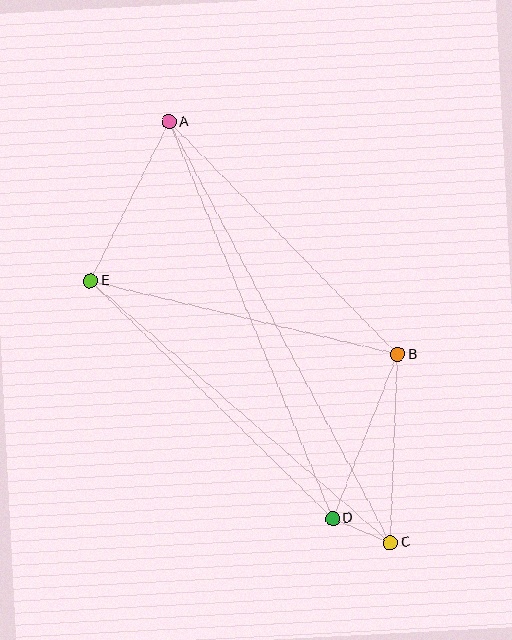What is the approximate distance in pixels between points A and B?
The distance between A and B is approximately 326 pixels.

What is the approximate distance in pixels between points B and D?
The distance between B and D is approximately 177 pixels.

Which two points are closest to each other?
Points C and D are closest to each other.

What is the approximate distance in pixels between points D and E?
The distance between D and E is approximately 339 pixels.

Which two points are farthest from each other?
Points A and C are farthest from each other.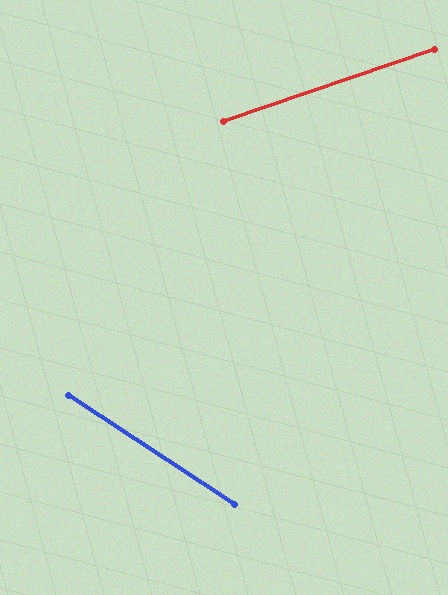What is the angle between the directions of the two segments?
Approximately 52 degrees.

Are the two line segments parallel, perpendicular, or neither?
Neither parallel nor perpendicular — they differ by about 52°.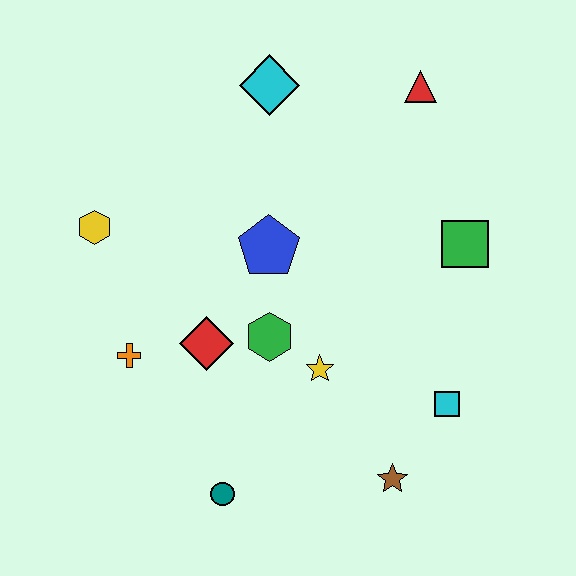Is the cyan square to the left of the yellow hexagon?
No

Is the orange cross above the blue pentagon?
No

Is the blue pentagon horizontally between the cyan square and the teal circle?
Yes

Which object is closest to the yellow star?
The green hexagon is closest to the yellow star.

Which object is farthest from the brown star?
The cyan diamond is farthest from the brown star.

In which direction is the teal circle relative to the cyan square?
The teal circle is to the left of the cyan square.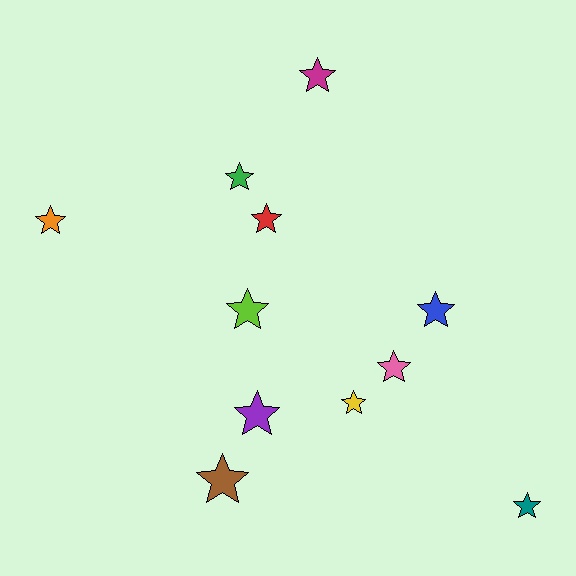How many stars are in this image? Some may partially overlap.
There are 11 stars.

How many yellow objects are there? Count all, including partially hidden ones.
There is 1 yellow object.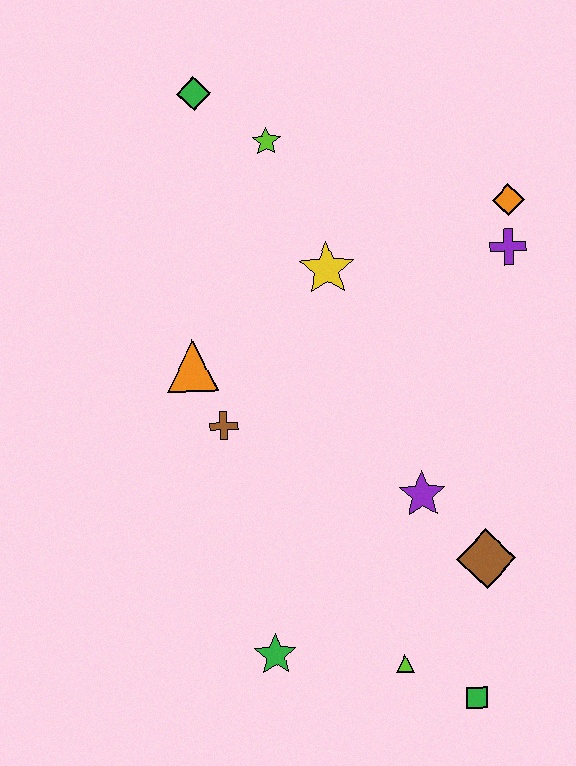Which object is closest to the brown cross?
The orange triangle is closest to the brown cross.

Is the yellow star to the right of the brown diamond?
No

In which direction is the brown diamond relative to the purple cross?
The brown diamond is below the purple cross.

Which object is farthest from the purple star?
The green diamond is farthest from the purple star.